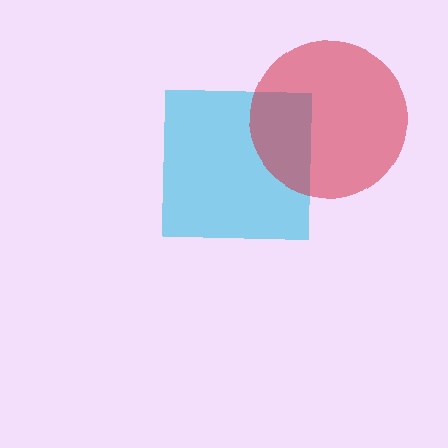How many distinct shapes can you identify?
There are 2 distinct shapes: a cyan square, a red circle.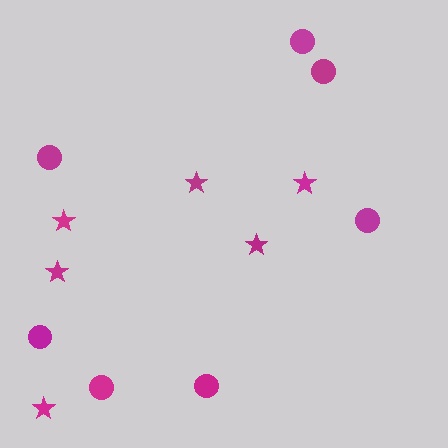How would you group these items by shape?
There are 2 groups: one group of circles (7) and one group of stars (6).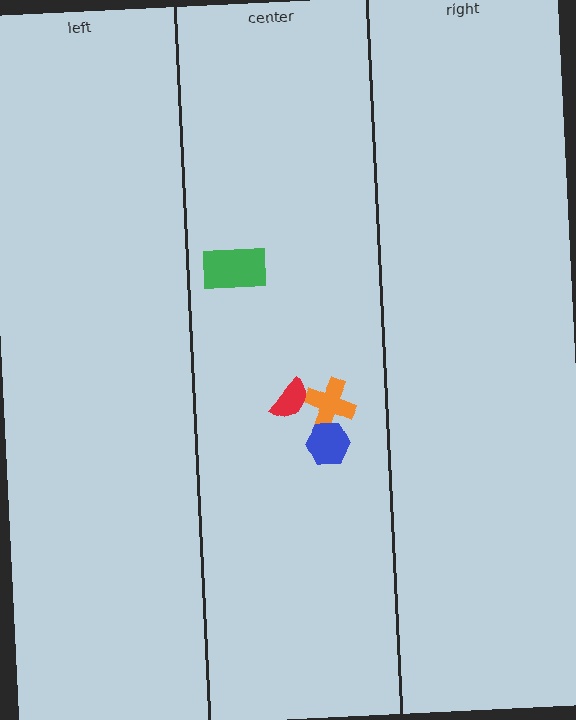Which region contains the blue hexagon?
The center region.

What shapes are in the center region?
The orange cross, the red semicircle, the green rectangle, the blue hexagon.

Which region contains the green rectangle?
The center region.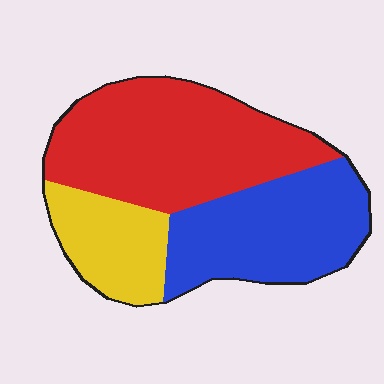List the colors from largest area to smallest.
From largest to smallest: red, blue, yellow.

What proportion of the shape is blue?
Blue takes up between a third and a half of the shape.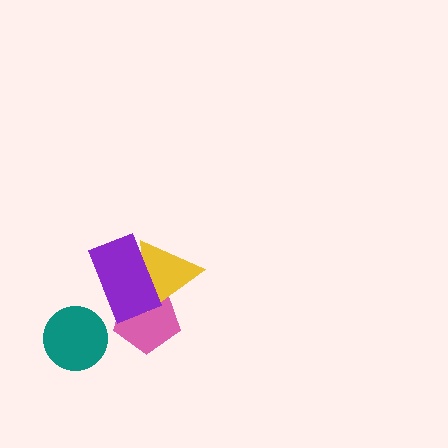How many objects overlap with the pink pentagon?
2 objects overlap with the pink pentagon.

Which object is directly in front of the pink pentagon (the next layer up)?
The yellow triangle is directly in front of the pink pentagon.